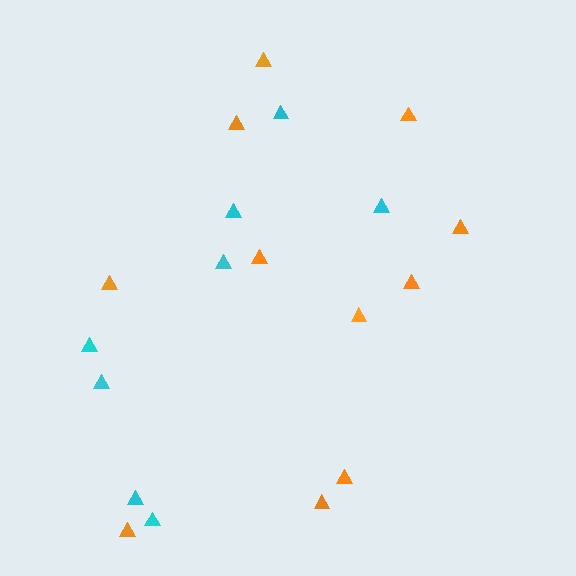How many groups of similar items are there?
There are 2 groups: one group of cyan triangles (8) and one group of orange triangles (11).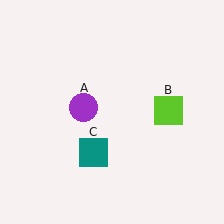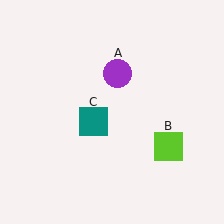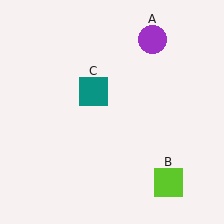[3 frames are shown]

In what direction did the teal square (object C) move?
The teal square (object C) moved up.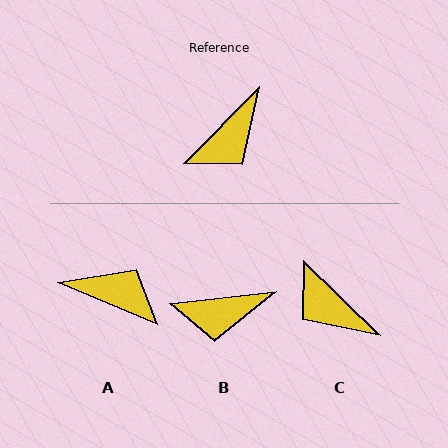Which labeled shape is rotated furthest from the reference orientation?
A, about 112 degrees away.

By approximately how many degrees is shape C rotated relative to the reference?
Approximately 89 degrees clockwise.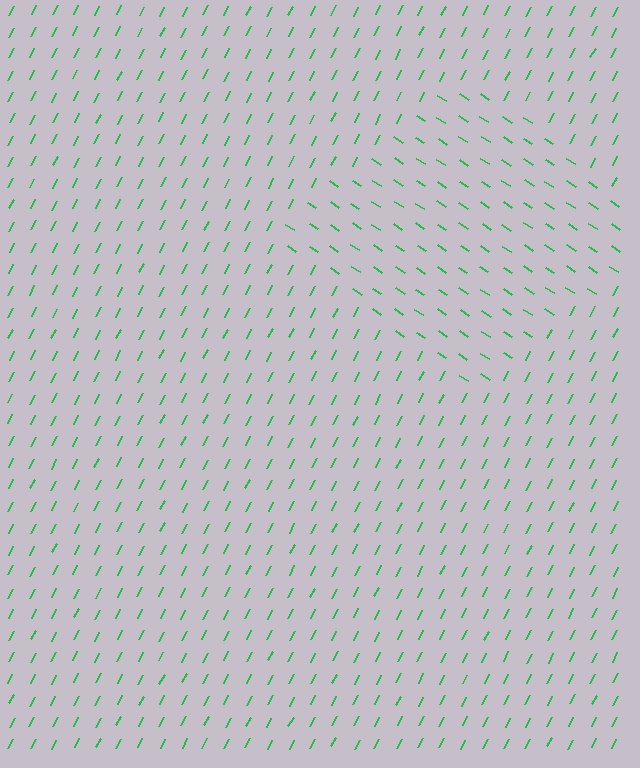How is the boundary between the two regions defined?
The boundary is defined purely by a change in line orientation (approximately 84 degrees difference). All lines are the same color and thickness.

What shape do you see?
I see a diamond.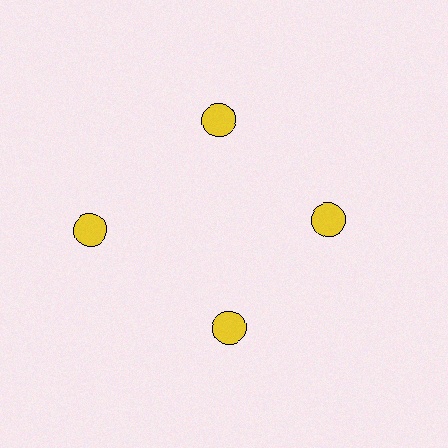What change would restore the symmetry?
The symmetry would be restored by moving it inward, back onto the ring so that all 4 circles sit at equal angles and equal distance from the center.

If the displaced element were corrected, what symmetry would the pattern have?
It would have 4-fold rotational symmetry — the pattern would map onto itself every 90 degrees.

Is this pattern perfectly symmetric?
No. The 4 yellow circles are arranged in a ring, but one element near the 9 o'clock position is pushed outward from the center, breaking the 4-fold rotational symmetry.